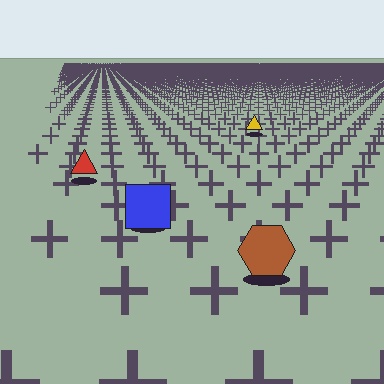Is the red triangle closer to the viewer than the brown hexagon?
No. The brown hexagon is closer — you can tell from the texture gradient: the ground texture is coarser near it.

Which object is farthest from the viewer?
The yellow triangle is farthest from the viewer. It appears smaller and the ground texture around it is denser.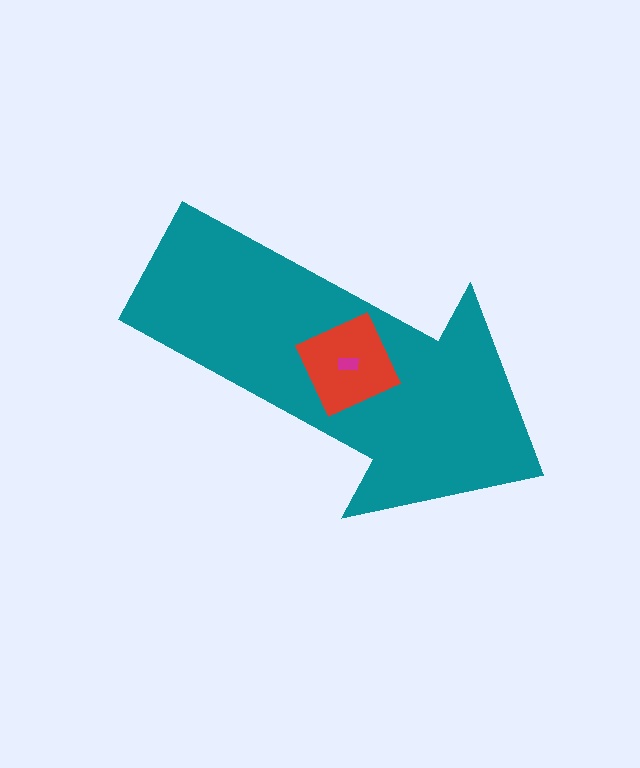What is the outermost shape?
The teal arrow.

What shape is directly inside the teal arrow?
The red square.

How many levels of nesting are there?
3.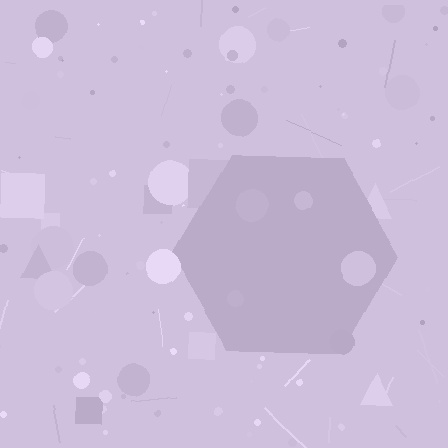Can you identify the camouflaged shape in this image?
The camouflaged shape is a hexagon.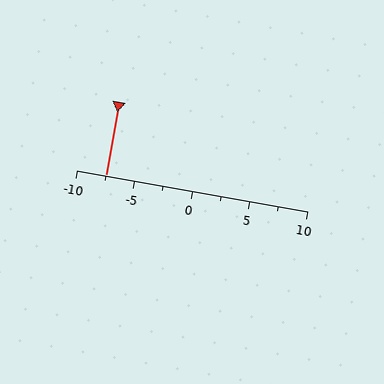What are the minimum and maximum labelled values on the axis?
The axis runs from -10 to 10.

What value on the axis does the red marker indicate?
The marker indicates approximately -7.5.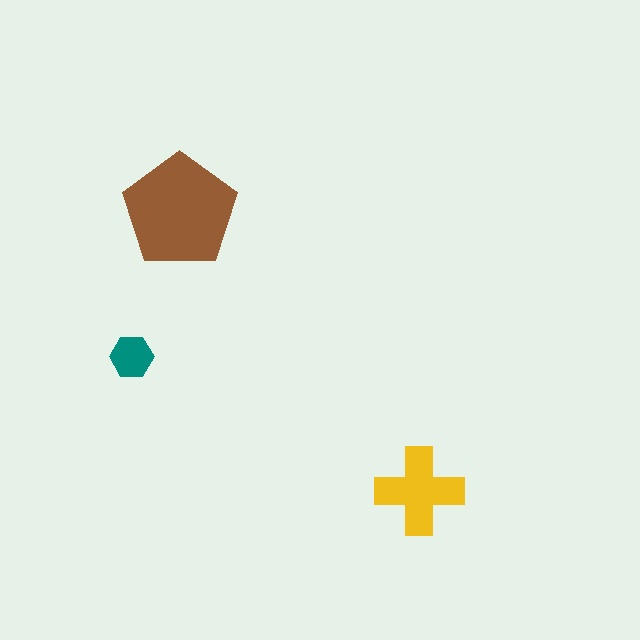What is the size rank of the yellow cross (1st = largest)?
2nd.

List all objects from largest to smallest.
The brown pentagon, the yellow cross, the teal hexagon.